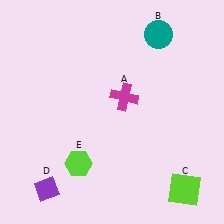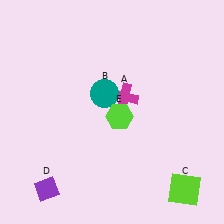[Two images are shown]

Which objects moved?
The objects that moved are: the teal circle (B), the lime hexagon (E).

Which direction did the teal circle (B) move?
The teal circle (B) moved down.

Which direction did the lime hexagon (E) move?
The lime hexagon (E) moved up.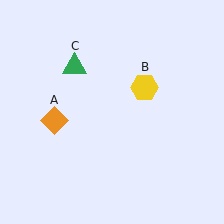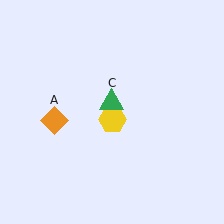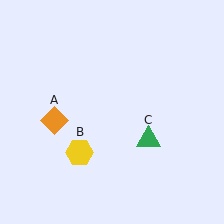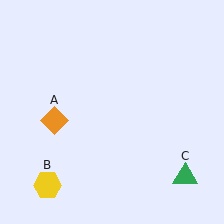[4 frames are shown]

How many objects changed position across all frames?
2 objects changed position: yellow hexagon (object B), green triangle (object C).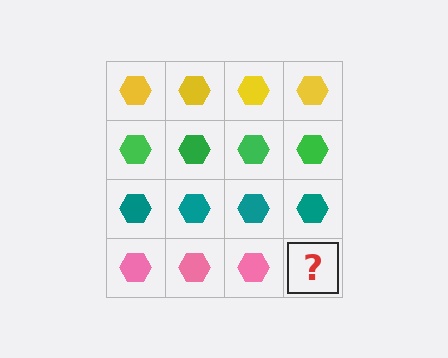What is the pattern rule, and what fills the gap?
The rule is that each row has a consistent color. The gap should be filled with a pink hexagon.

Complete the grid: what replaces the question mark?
The question mark should be replaced with a pink hexagon.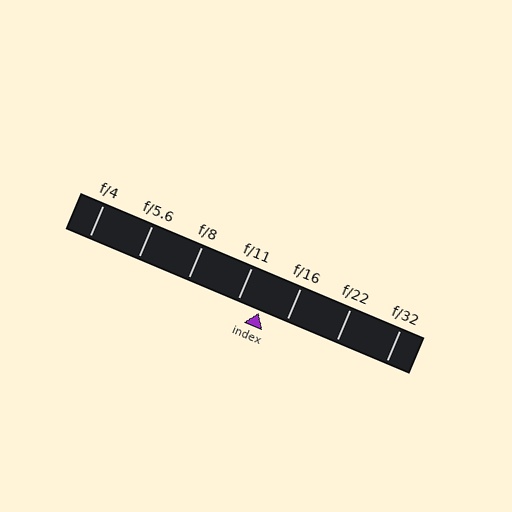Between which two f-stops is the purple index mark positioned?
The index mark is between f/11 and f/16.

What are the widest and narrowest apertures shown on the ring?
The widest aperture shown is f/4 and the narrowest is f/32.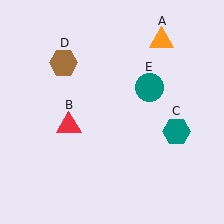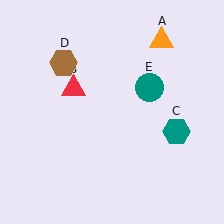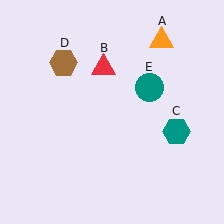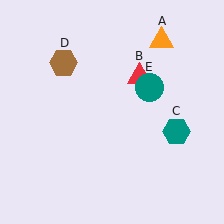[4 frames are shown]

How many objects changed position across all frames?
1 object changed position: red triangle (object B).